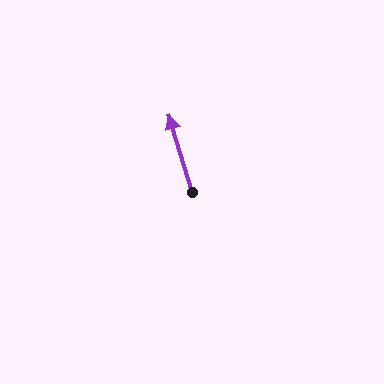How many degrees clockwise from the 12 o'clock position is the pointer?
Approximately 343 degrees.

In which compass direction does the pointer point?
North.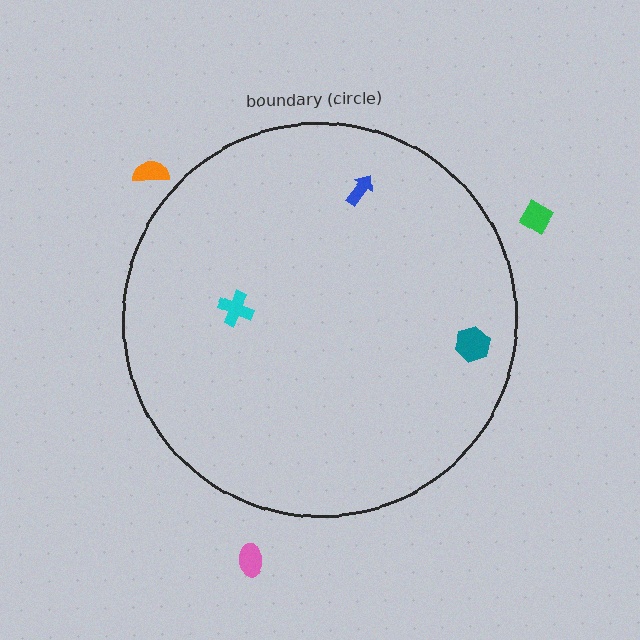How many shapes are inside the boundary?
3 inside, 3 outside.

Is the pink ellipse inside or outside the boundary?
Outside.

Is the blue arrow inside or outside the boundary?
Inside.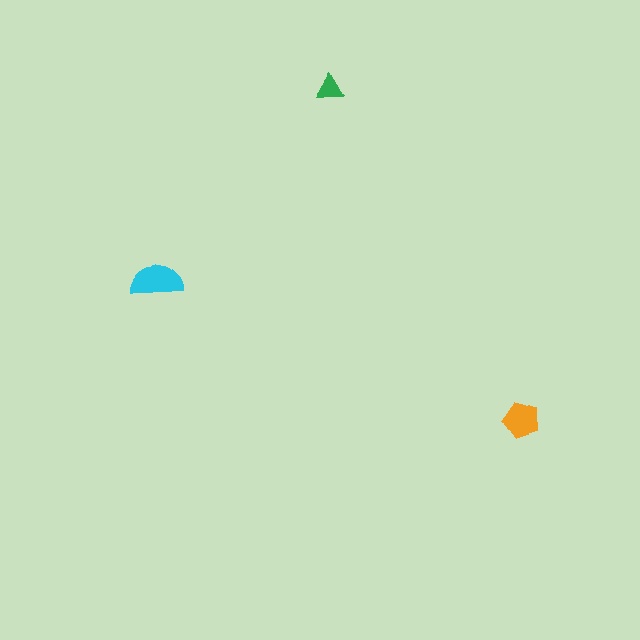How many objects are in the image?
There are 3 objects in the image.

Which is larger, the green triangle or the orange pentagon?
The orange pentagon.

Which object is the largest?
The cyan semicircle.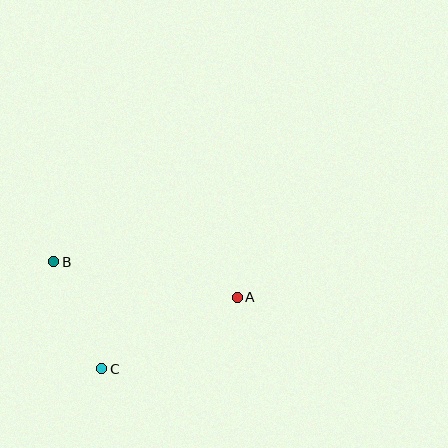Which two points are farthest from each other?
Points A and B are farthest from each other.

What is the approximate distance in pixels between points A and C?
The distance between A and C is approximately 154 pixels.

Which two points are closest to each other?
Points B and C are closest to each other.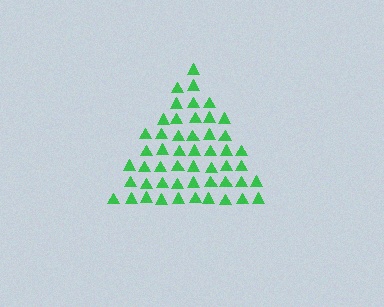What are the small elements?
The small elements are triangles.